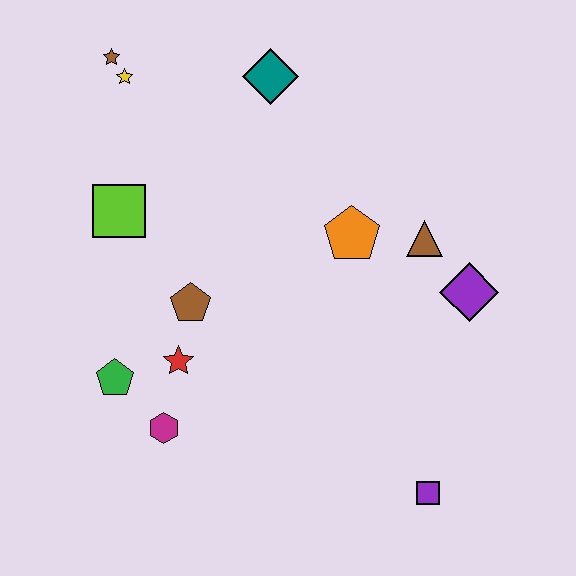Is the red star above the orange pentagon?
No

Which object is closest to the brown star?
The yellow star is closest to the brown star.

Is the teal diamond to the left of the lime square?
No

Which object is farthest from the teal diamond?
The purple square is farthest from the teal diamond.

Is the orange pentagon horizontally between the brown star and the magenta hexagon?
No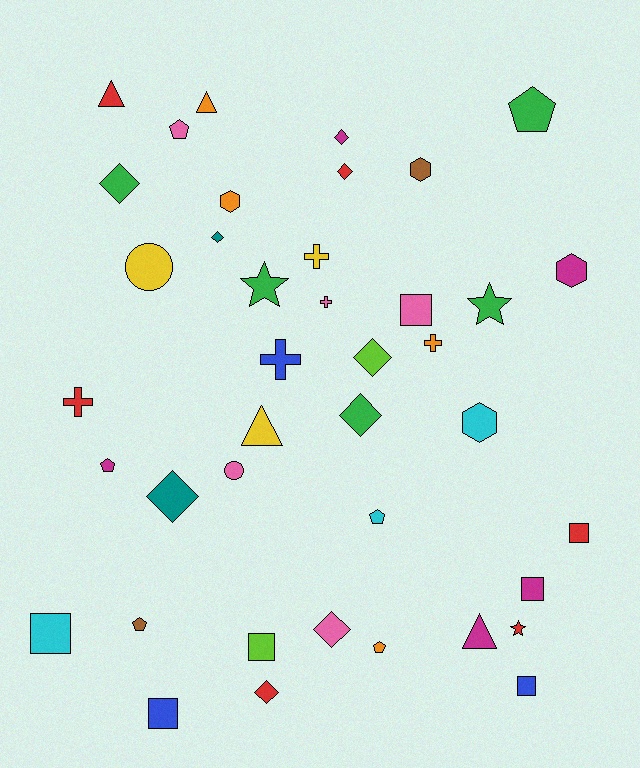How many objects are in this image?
There are 40 objects.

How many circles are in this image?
There are 2 circles.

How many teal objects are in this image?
There are 2 teal objects.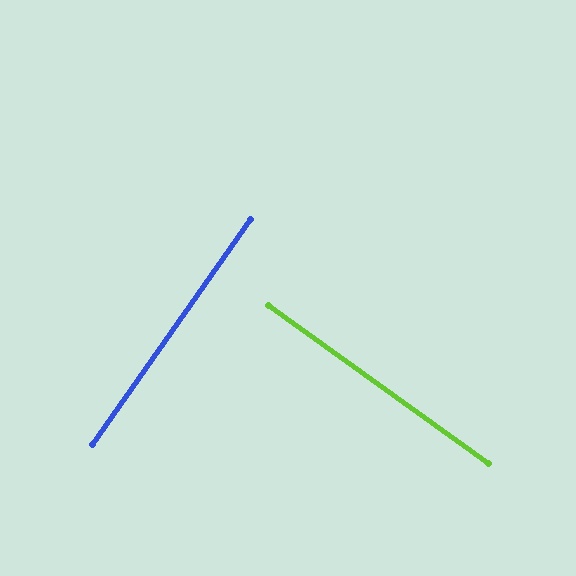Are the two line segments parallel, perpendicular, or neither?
Perpendicular — they meet at approximately 89°.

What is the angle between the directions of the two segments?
Approximately 89 degrees.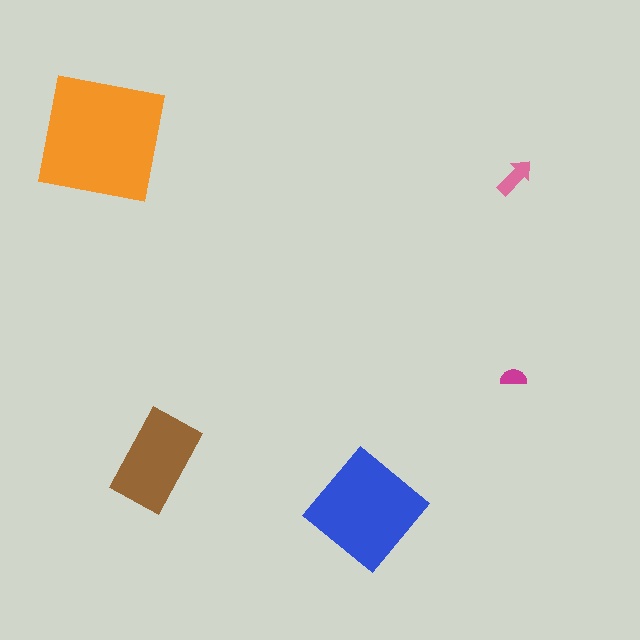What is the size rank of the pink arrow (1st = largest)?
4th.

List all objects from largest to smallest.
The orange square, the blue diamond, the brown rectangle, the pink arrow, the magenta semicircle.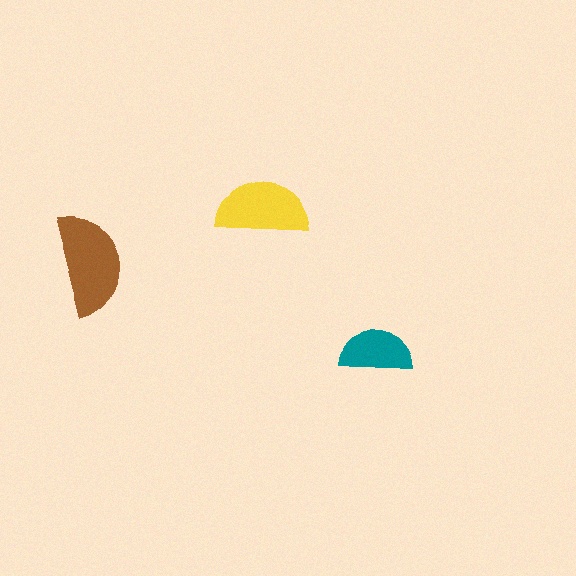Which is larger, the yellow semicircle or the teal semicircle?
The yellow one.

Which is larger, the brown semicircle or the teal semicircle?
The brown one.